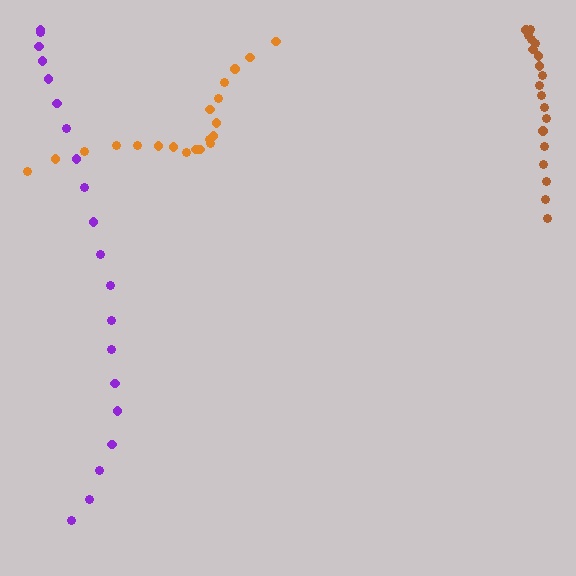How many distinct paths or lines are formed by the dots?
There are 3 distinct paths.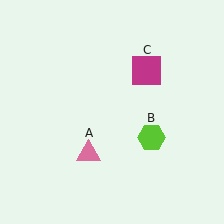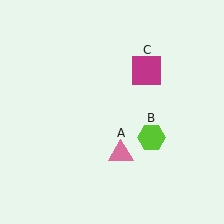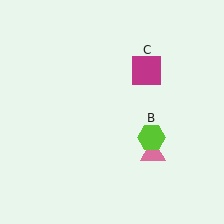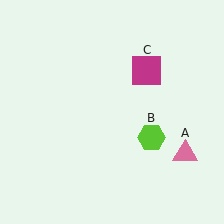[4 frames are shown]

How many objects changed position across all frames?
1 object changed position: pink triangle (object A).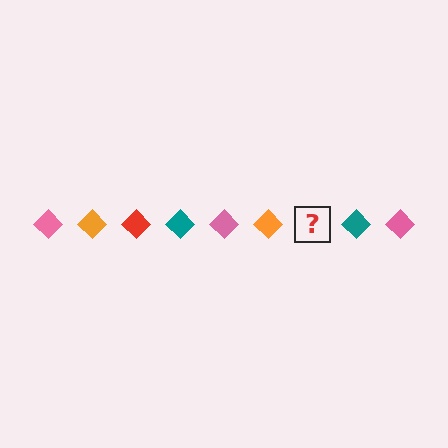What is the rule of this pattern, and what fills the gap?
The rule is that the pattern cycles through pink, orange, red, teal diamonds. The gap should be filled with a red diamond.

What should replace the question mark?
The question mark should be replaced with a red diamond.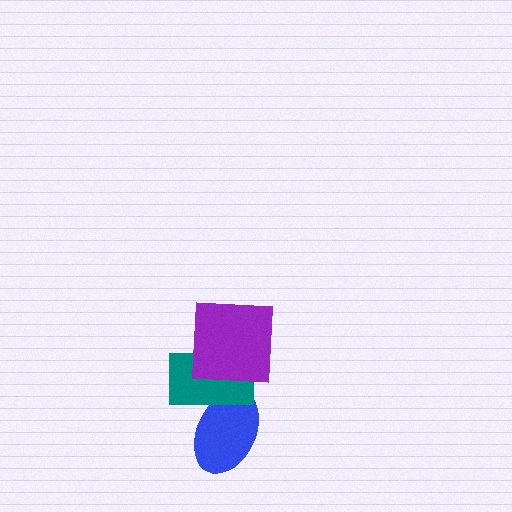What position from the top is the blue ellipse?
The blue ellipse is 3rd from the top.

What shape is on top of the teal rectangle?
The purple square is on top of the teal rectangle.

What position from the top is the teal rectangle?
The teal rectangle is 2nd from the top.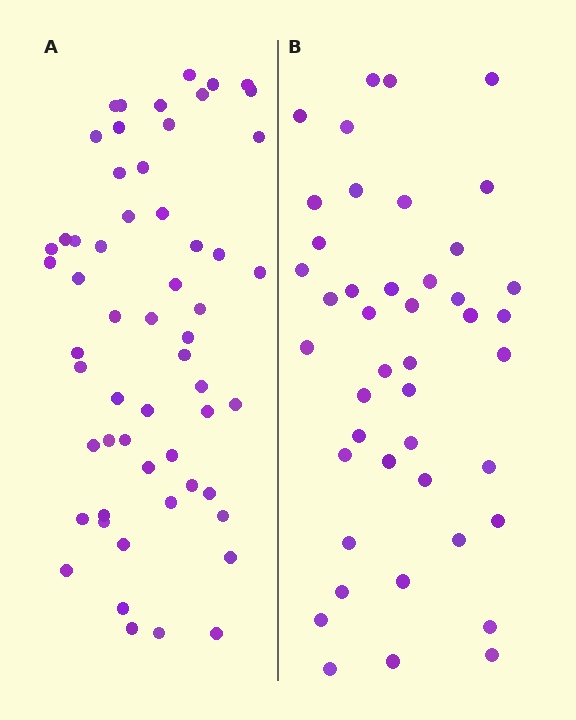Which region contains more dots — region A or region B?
Region A (the left region) has more dots.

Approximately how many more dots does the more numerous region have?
Region A has approximately 15 more dots than region B.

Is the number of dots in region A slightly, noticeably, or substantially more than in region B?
Region A has noticeably more, but not dramatically so. The ratio is roughly 1.3 to 1.